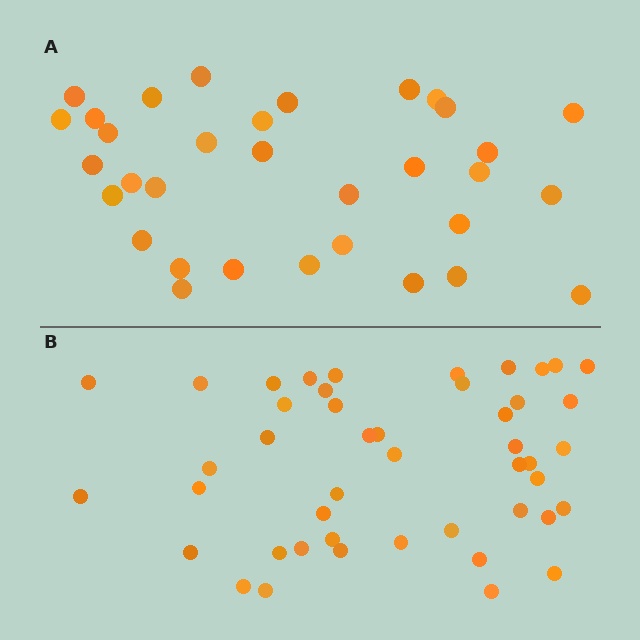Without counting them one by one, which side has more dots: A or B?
Region B (the bottom region) has more dots.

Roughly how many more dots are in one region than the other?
Region B has approximately 15 more dots than region A.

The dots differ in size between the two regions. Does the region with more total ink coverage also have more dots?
No. Region A has more total ink coverage because its dots are larger, but region B actually contains more individual dots. Total area can be misleading — the number of items is what matters here.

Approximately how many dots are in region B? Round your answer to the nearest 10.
About 50 dots. (The exact count is 46, which rounds to 50.)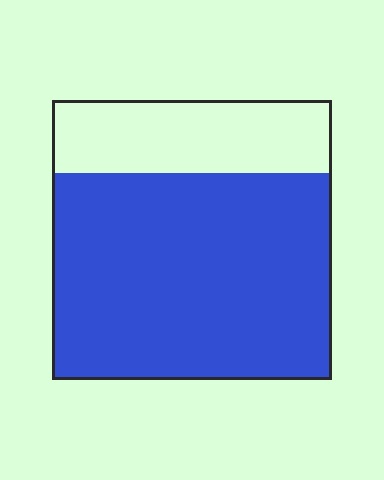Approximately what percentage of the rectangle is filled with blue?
Approximately 75%.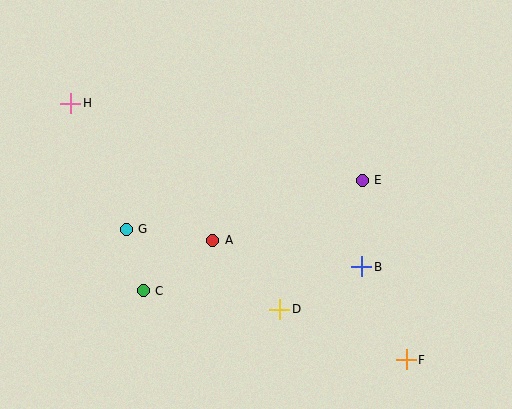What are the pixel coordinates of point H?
Point H is at (71, 103).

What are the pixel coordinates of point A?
Point A is at (213, 240).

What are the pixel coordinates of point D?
Point D is at (280, 309).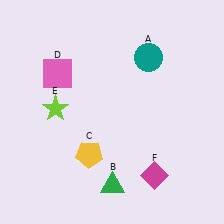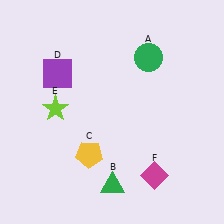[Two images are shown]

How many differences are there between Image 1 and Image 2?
There are 2 differences between the two images.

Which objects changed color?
A changed from teal to green. D changed from pink to purple.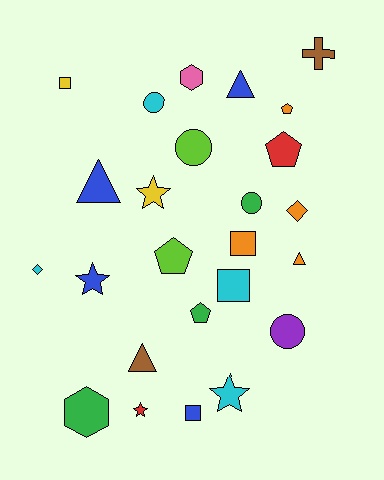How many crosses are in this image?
There is 1 cross.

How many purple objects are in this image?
There is 1 purple object.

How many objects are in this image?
There are 25 objects.